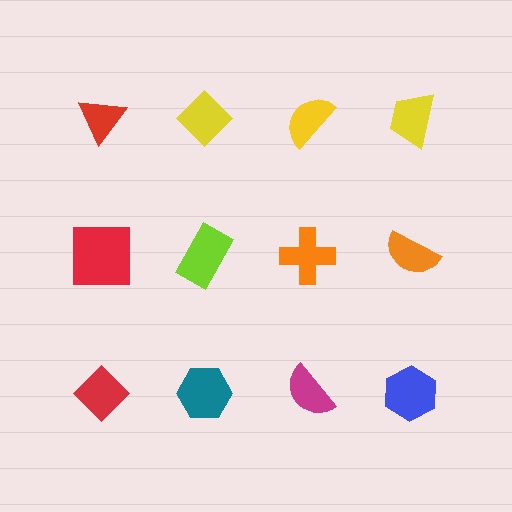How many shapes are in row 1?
4 shapes.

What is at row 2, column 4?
An orange semicircle.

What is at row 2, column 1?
A red square.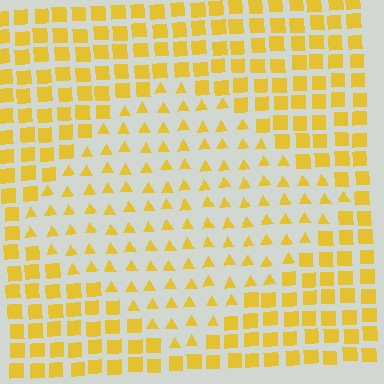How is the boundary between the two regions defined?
The boundary is defined by a change in element shape: triangles inside vs. squares outside. All elements share the same color and spacing.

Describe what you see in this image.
The image is filled with small yellow elements arranged in a uniform grid. A diamond-shaped region contains triangles, while the surrounding area contains squares. The boundary is defined purely by the change in element shape.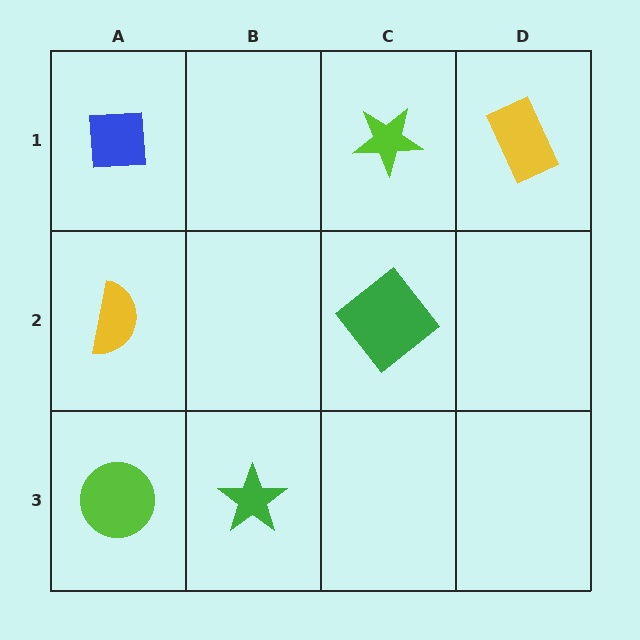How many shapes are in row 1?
3 shapes.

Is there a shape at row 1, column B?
No, that cell is empty.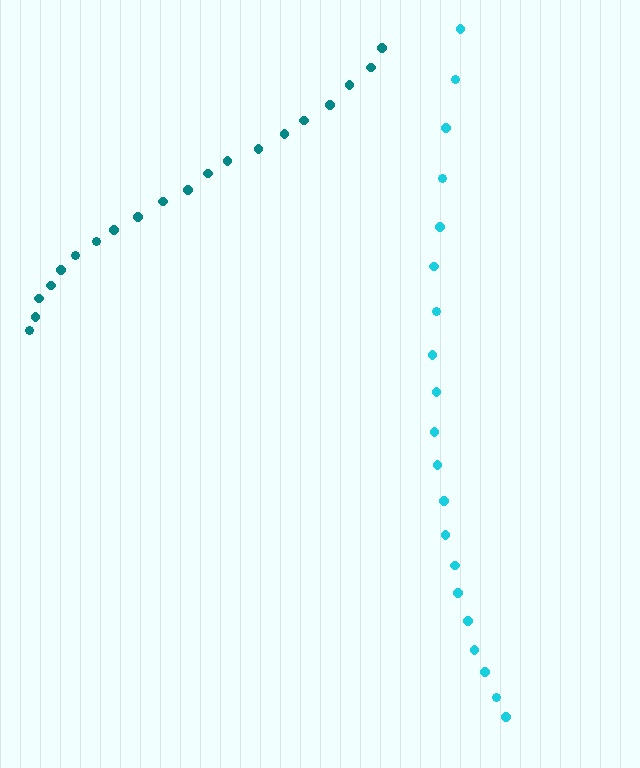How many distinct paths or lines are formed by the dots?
There are 2 distinct paths.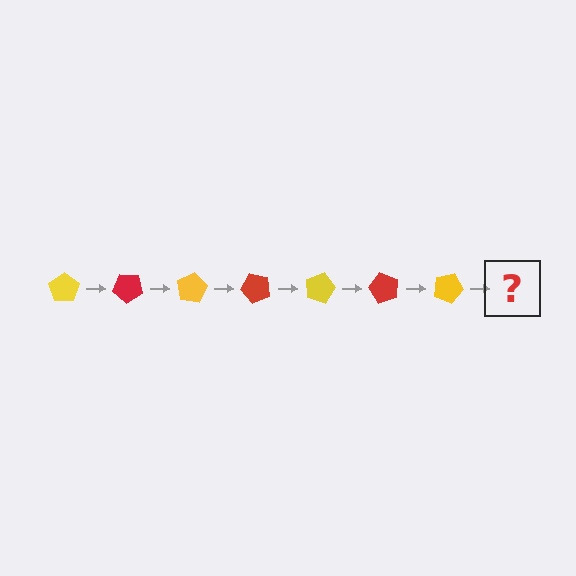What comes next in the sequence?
The next element should be a red pentagon, rotated 280 degrees from the start.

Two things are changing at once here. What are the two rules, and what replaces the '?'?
The two rules are that it rotates 40 degrees each step and the color cycles through yellow and red. The '?' should be a red pentagon, rotated 280 degrees from the start.